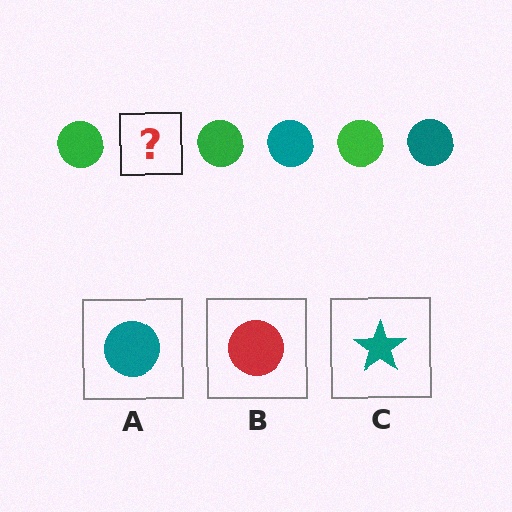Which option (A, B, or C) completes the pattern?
A.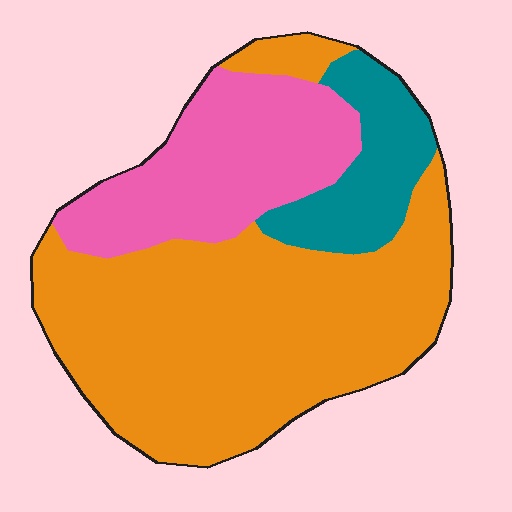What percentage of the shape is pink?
Pink takes up about one quarter (1/4) of the shape.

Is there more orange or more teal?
Orange.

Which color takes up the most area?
Orange, at roughly 60%.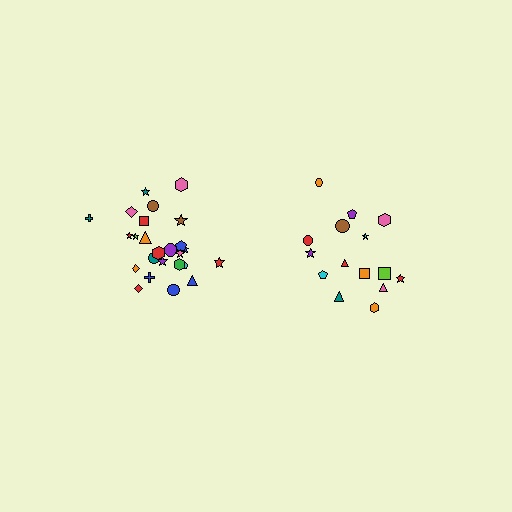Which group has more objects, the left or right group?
The left group.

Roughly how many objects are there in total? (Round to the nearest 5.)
Roughly 40 objects in total.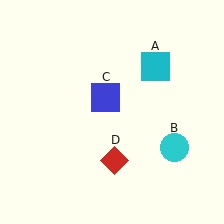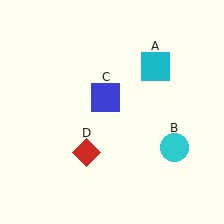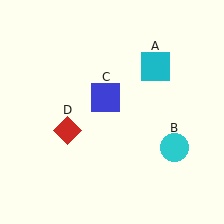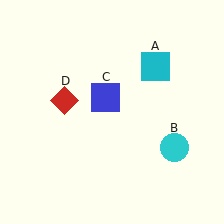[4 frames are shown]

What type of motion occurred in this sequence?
The red diamond (object D) rotated clockwise around the center of the scene.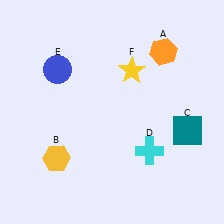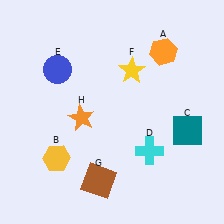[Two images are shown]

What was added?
A brown square (G), an orange star (H) were added in Image 2.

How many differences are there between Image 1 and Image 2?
There are 2 differences between the two images.